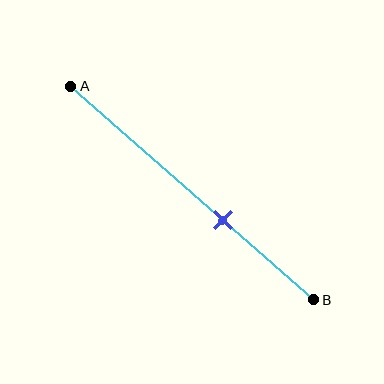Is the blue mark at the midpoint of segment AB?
No, the mark is at about 65% from A, not at the 50% midpoint.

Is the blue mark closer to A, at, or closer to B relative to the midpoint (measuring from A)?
The blue mark is closer to point B than the midpoint of segment AB.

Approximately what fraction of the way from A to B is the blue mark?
The blue mark is approximately 65% of the way from A to B.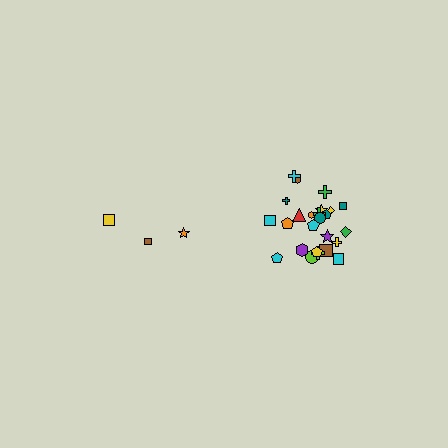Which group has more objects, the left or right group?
The right group.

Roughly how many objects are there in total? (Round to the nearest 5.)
Roughly 30 objects in total.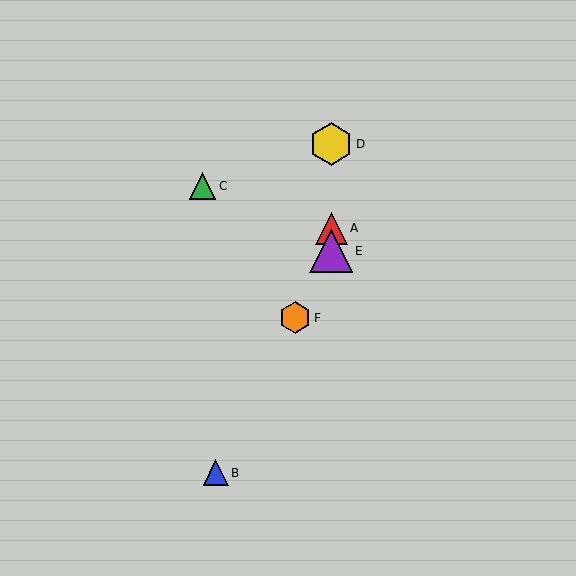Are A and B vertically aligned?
No, A is at x≈331 and B is at x≈216.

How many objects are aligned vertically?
3 objects (A, D, E) are aligned vertically.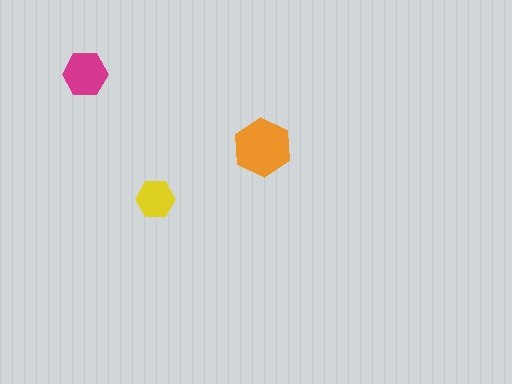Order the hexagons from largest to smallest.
the orange one, the magenta one, the yellow one.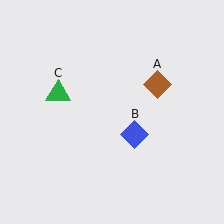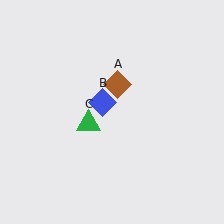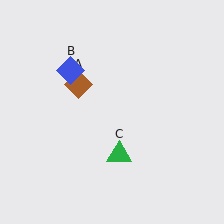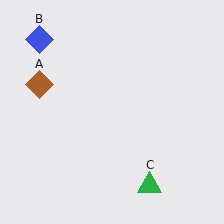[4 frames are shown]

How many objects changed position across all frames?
3 objects changed position: brown diamond (object A), blue diamond (object B), green triangle (object C).